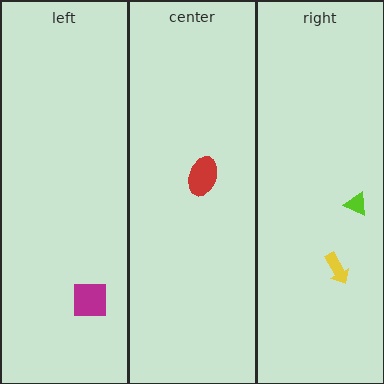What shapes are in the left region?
The magenta square.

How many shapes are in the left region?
1.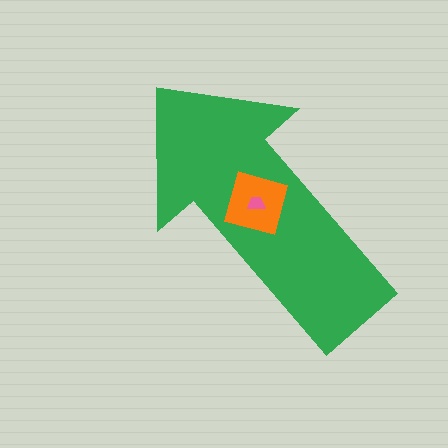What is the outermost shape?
The green arrow.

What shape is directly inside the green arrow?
The orange diamond.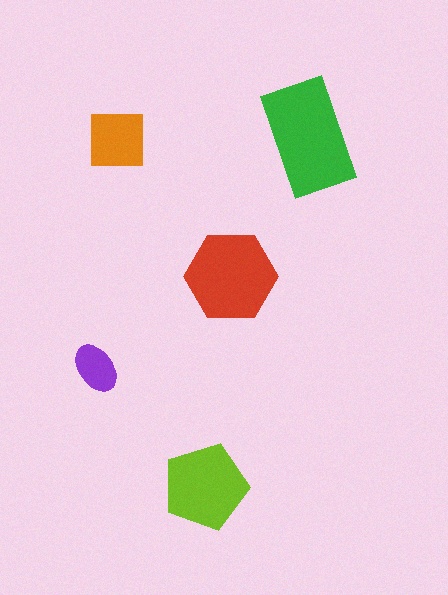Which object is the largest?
The green rectangle.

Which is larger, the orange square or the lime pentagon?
The lime pentagon.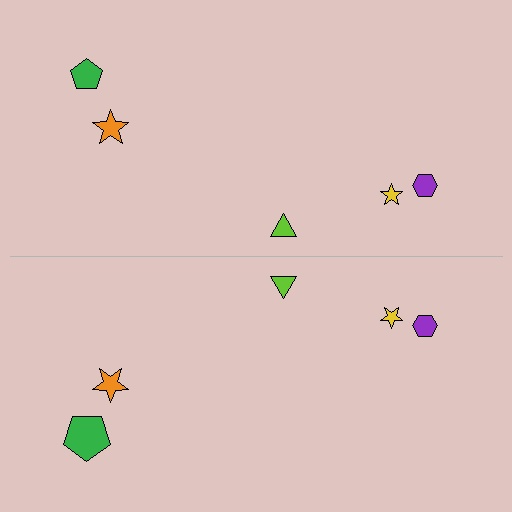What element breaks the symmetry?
The green pentagon on the bottom side has a different size than its mirror counterpart.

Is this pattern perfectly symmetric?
No, the pattern is not perfectly symmetric. The green pentagon on the bottom side has a different size than its mirror counterpart.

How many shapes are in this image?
There are 10 shapes in this image.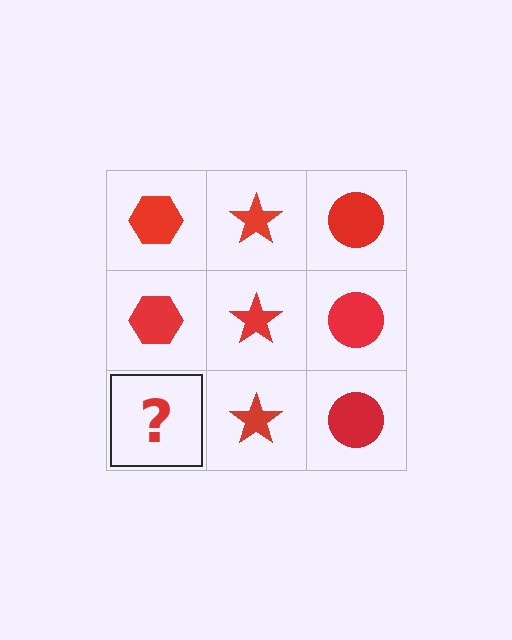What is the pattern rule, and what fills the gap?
The rule is that each column has a consistent shape. The gap should be filled with a red hexagon.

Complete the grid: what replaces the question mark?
The question mark should be replaced with a red hexagon.